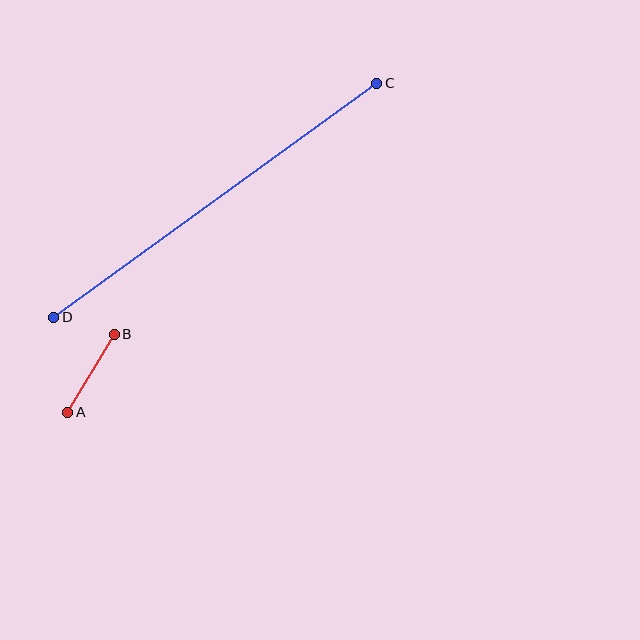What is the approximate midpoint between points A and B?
The midpoint is at approximately (91, 373) pixels.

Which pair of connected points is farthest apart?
Points C and D are farthest apart.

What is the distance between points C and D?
The distance is approximately 399 pixels.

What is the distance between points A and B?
The distance is approximately 91 pixels.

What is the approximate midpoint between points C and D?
The midpoint is at approximately (215, 200) pixels.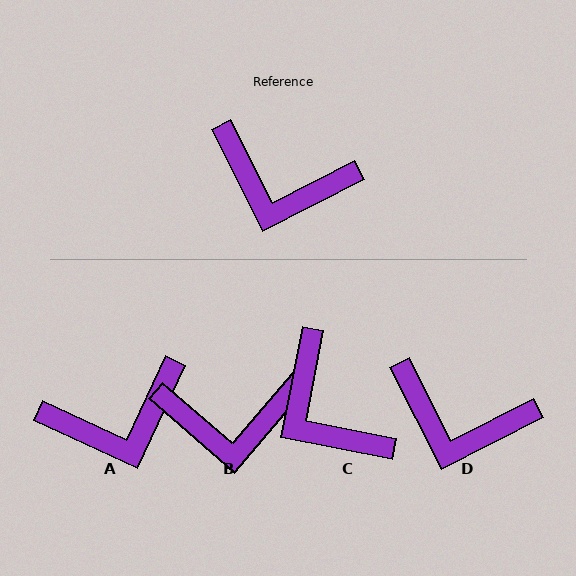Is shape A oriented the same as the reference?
No, it is off by about 38 degrees.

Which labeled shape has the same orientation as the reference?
D.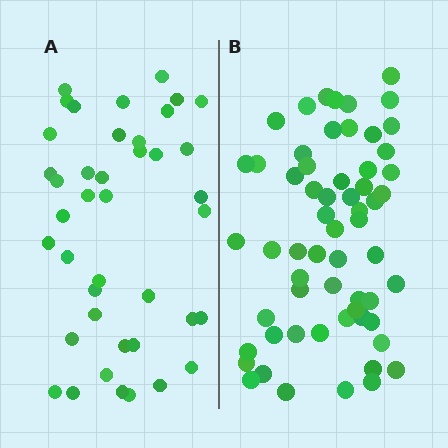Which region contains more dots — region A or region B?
Region B (the right region) has more dots.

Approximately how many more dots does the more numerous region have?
Region B has approximately 20 more dots than region A.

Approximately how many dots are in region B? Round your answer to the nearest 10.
About 60 dots.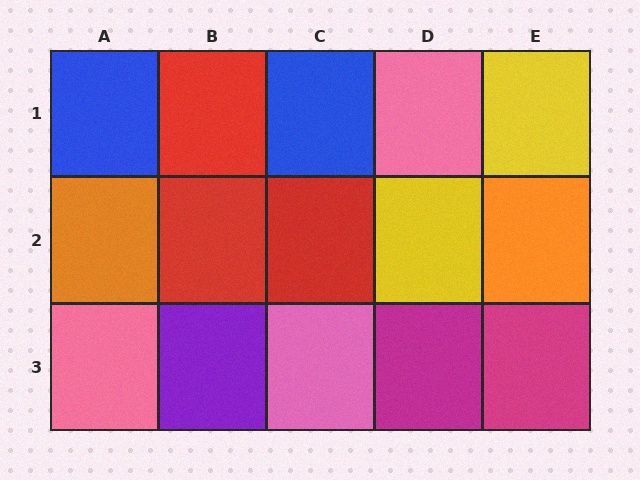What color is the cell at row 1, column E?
Yellow.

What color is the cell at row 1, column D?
Pink.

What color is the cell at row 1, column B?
Red.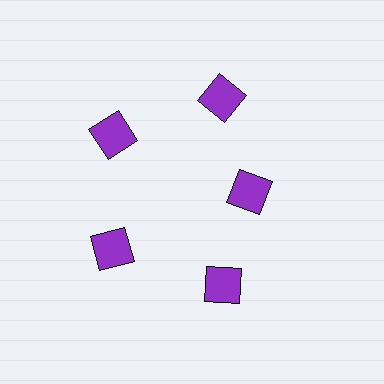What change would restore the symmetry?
The symmetry would be restored by moving it outward, back onto the ring so that all 5 diamonds sit at equal angles and equal distance from the center.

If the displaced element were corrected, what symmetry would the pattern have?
It would have 5-fold rotational symmetry — the pattern would map onto itself every 72 degrees.